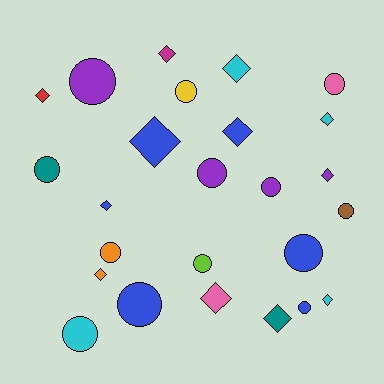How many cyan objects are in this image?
There are 4 cyan objects.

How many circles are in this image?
There are 13 circles.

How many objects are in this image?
There are 25 objects.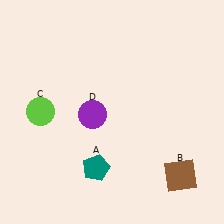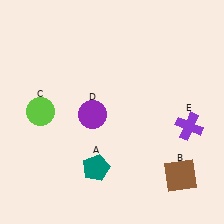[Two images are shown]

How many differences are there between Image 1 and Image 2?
There is 1 difference between the two images.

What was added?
A purple cross (E) was added in Image 2.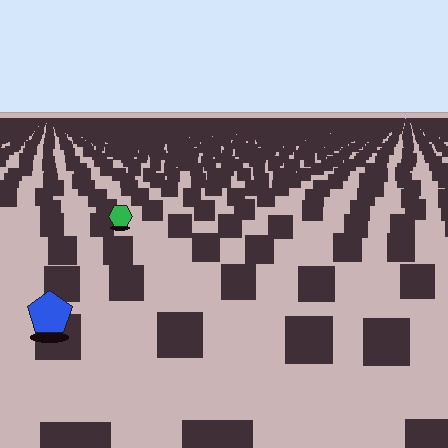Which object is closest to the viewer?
The blue pentagon is closest. The texture marks near it are larger and more spread out.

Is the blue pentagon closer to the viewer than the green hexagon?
Yes. The blue pentagon is closer — you can tell from the texture gradient: the ground texture is coarser near it.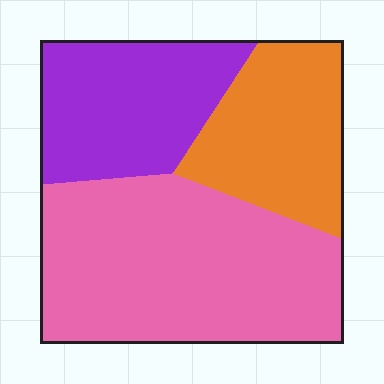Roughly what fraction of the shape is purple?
Purple covers around 25% of the shape.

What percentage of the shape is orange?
Orange covers around 25% of the shape.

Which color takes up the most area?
Pink, at roughly 50%.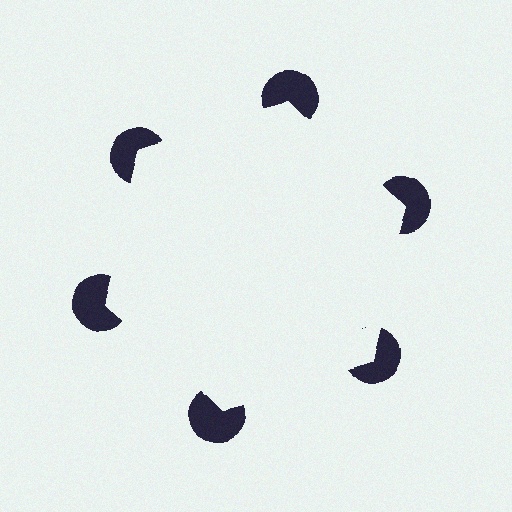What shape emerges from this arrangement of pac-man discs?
An illusory hexagon — its edges are inferred from the aligned wedge cuts in the pac-man discs, not physically drawn.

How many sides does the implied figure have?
6 sides.